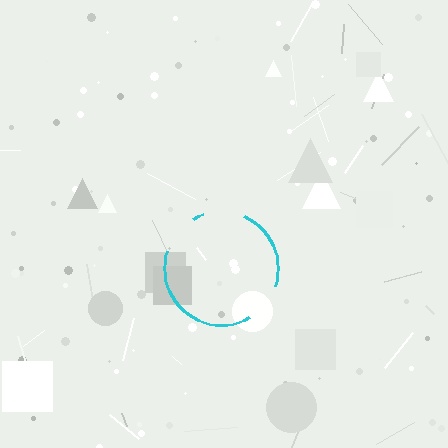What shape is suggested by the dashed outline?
The dashed outline suggests a circle.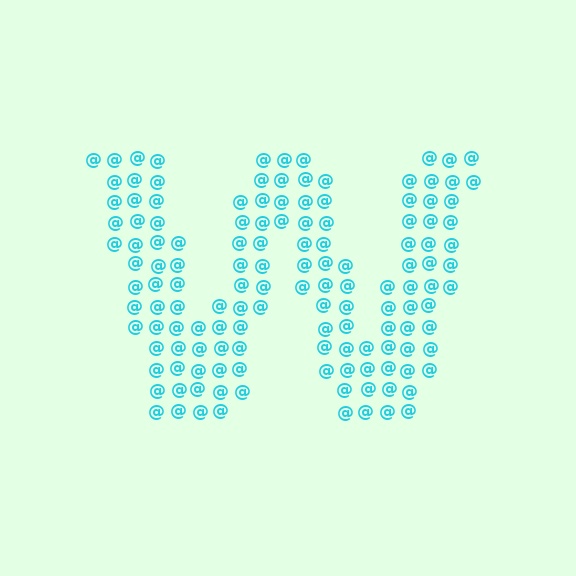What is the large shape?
The large shape is the letter W.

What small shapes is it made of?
It is made of small at signs.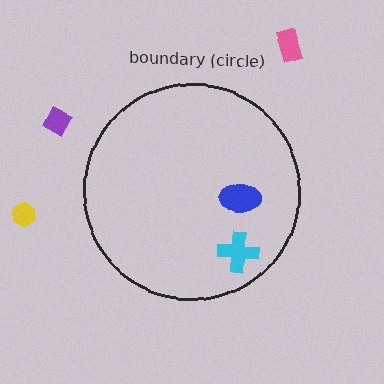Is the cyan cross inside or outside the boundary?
Inside.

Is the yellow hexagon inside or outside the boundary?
Outside.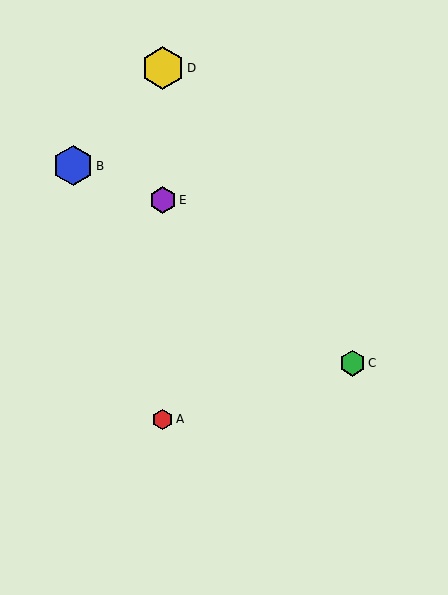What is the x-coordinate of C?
Object C is at x≈352.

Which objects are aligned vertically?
Objects A, D, E are aligned vertically.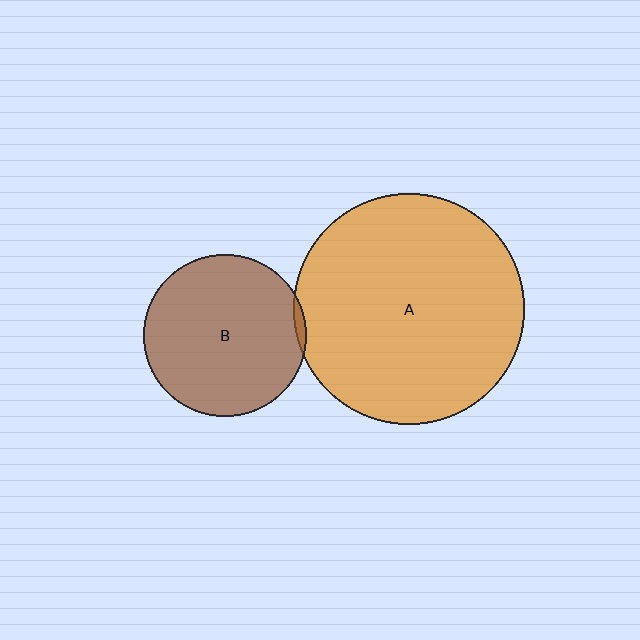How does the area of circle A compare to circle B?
Approximately 2.0 times.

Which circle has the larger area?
Circle A (orange).